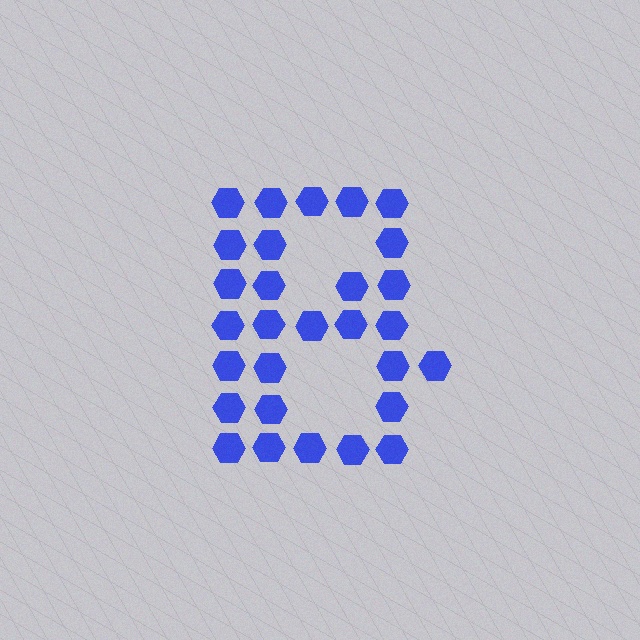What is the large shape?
The large shape is the digit 8.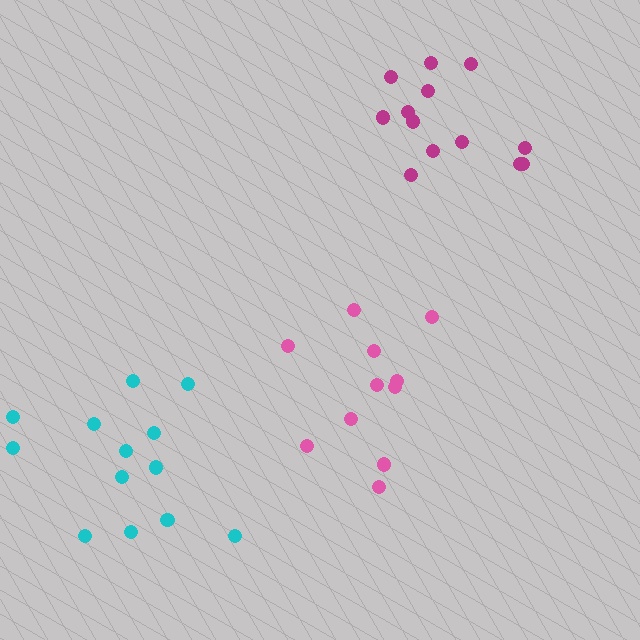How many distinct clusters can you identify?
There are 3 distinct clusters.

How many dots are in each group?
Group 1: 11 dots, Group 2: 13 dots, Group 3: 13 dots (37 total).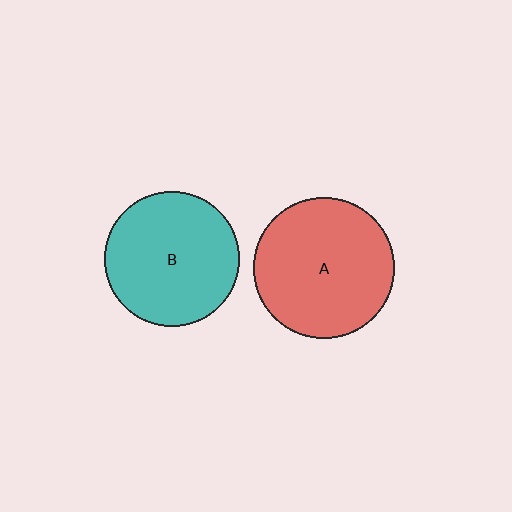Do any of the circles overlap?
No, none of the circles overlap.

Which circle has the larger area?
Circle A (red).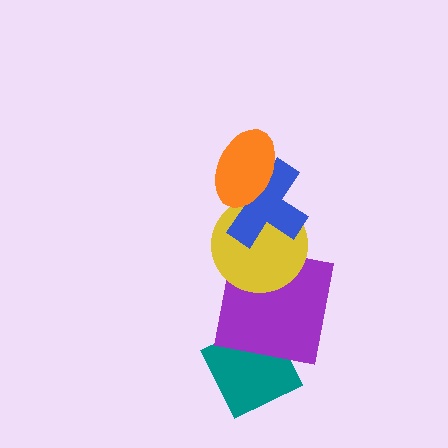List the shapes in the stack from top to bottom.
From top to bottom: the orange ellipse, the blue cross, the yellow circle, the purple square, the teal diamond.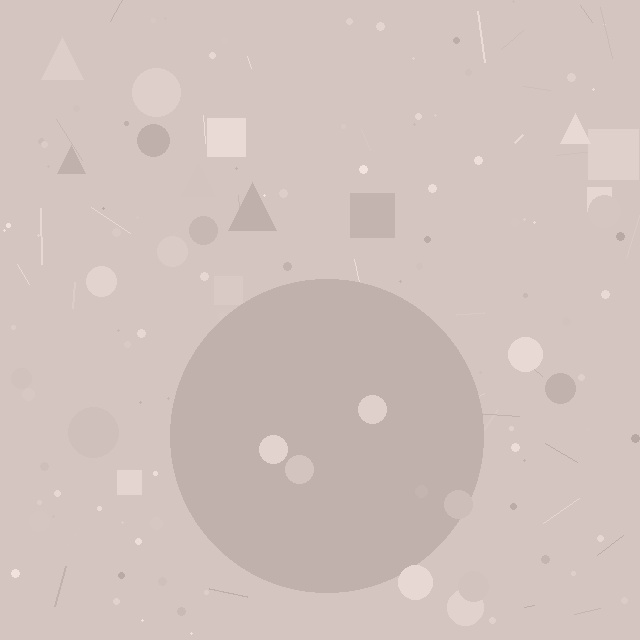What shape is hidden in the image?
A circle is hidden in the image.